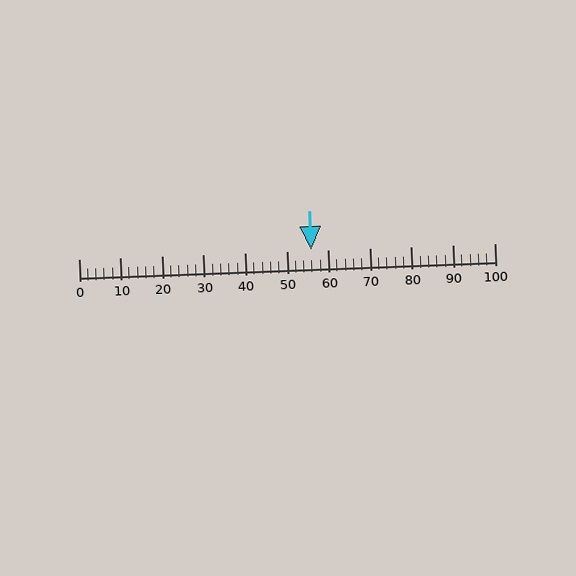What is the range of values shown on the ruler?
The ruler shows values from 0 to 100.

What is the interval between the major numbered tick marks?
The major tick marks are spaced 10 units apart.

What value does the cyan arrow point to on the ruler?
The cyan arrow points to approximately 56.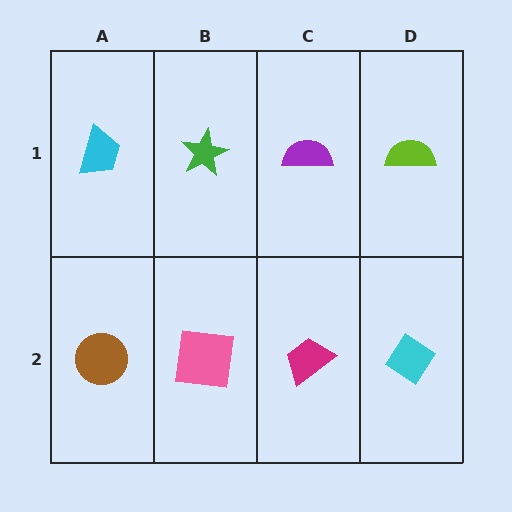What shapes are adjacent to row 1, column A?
A brown circle (row 2, column A), a green star (row 1, column B).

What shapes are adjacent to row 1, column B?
A pink square (row 2, column B), a cyan trapezoid (row 1, column A), a purple semicircle (row 1, column C).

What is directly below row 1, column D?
A cyan diamond.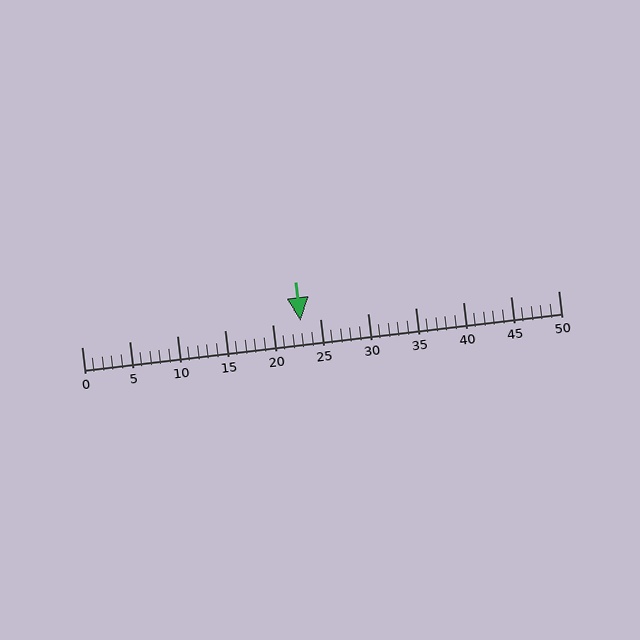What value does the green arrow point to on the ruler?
The green arrow points to approximately 23.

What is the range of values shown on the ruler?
The ruler shows values from 0 to 50.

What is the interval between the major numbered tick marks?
The major tick marks are spaced 5 units apart.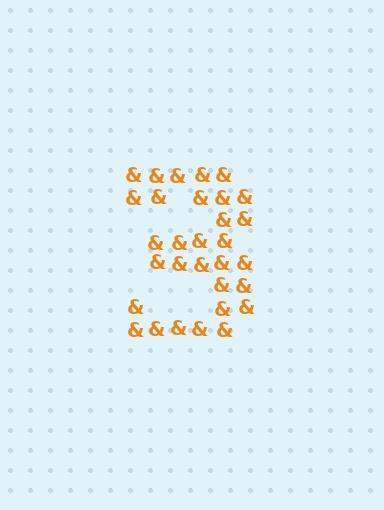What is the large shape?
The large shape is the digit 3.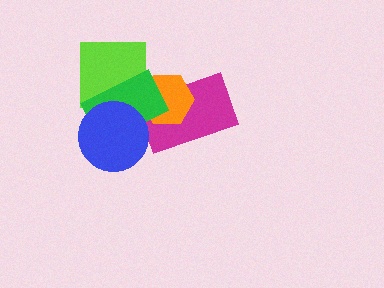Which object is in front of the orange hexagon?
The green rectangle is in front of the orange hexagon.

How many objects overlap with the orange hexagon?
2 objects overlap with the orange hexagon.